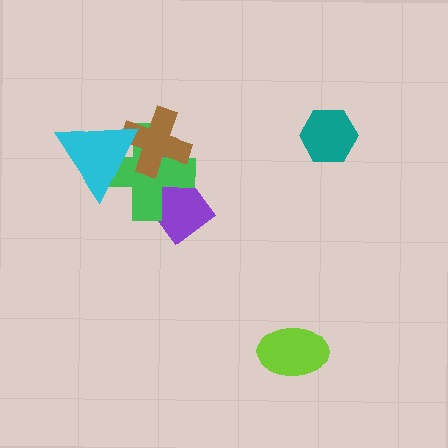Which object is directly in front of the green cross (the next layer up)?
The brown cross is directly in front of the green cross.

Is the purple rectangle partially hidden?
Yes, it is partially covered by another shape.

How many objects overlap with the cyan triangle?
2 objects overlap with the cyan triangle.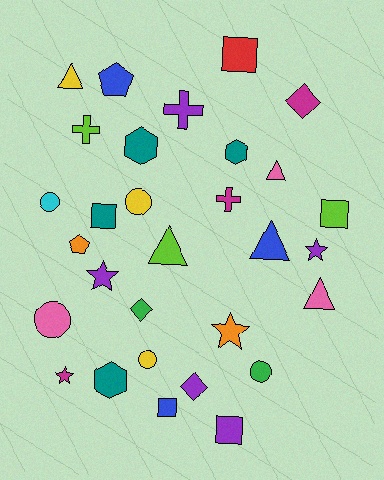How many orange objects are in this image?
There are 2 orange objects.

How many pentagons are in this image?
There are 2 pentagons.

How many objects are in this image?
There are 30 objects.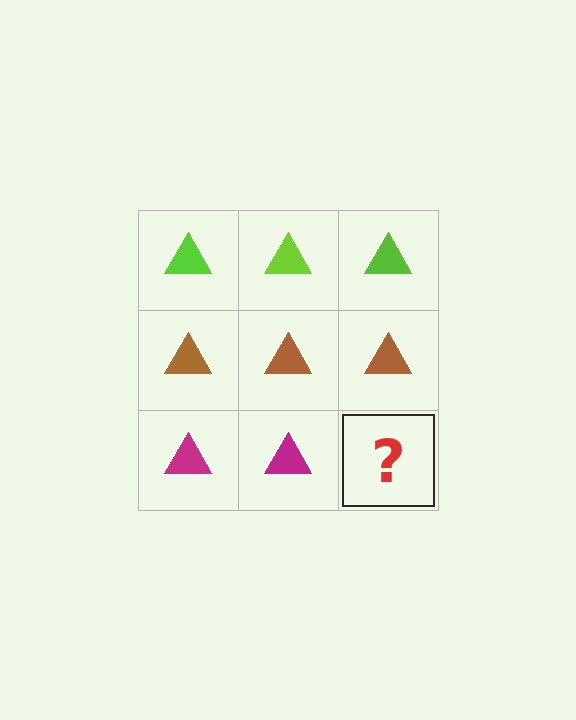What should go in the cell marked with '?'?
The missing cell should contain a magenta triangle.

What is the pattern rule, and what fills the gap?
The rule is that each row has a consistent color. The gap should be filled with a magenta triangle.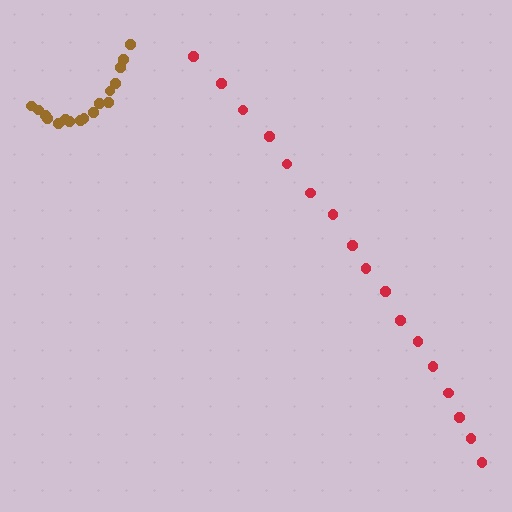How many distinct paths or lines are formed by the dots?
There are 2 distinct paths.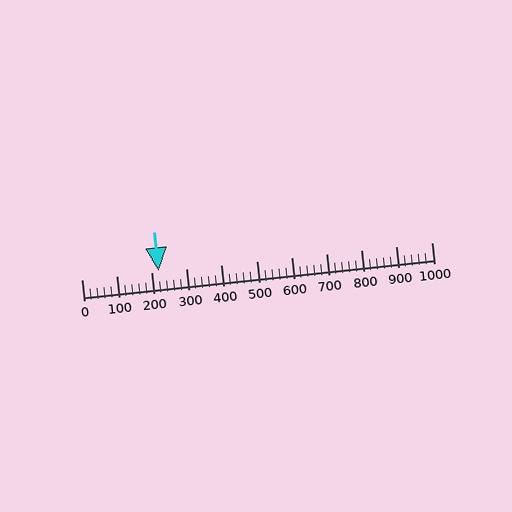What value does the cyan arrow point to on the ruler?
The cyan arrow points to approximately 220.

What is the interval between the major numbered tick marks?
The major tick marks are spaced 100 units apart.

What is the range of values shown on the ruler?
The ruler shows values from 0 to 1000.